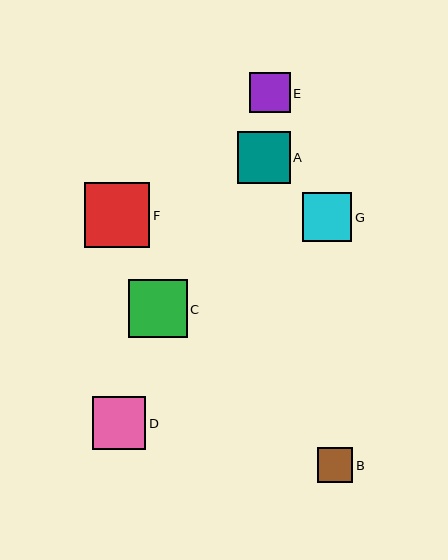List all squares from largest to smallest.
From largest to smallest: F, C, D, A, G, E, B.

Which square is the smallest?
Square B is the smallest with a size of approximately 35 pixels.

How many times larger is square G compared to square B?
Square G is approximately 1.4 times the size of square B.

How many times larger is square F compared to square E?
Square F is approximately 1.6 times the size of square E.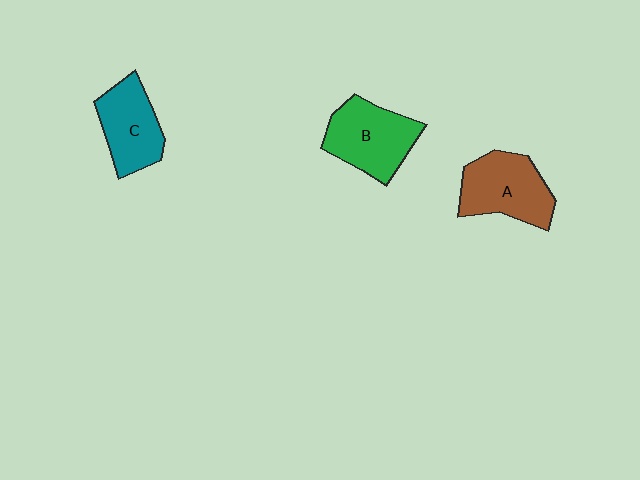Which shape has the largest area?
Shape B (green).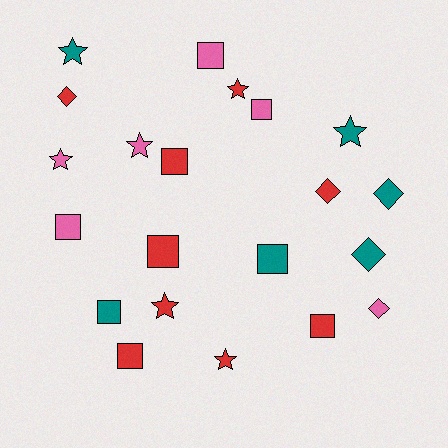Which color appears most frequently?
Red, with 9 objects.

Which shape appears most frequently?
Square, with 9 objects.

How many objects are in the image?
There are 21 objects.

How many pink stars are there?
There are 2 pink stars.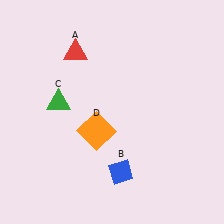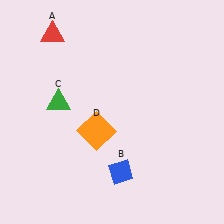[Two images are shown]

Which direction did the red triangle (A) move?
The red triangle (A) moved left.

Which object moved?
The red triangle (A) moved left.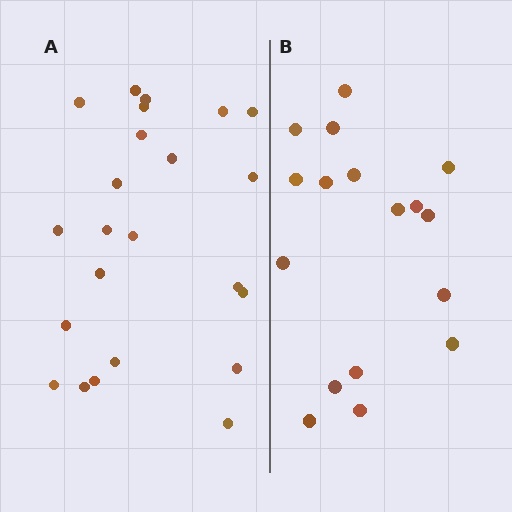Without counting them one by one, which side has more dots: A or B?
Region A (the left region) has more dots.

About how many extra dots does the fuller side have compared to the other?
Region A has about 6 more dots than region B.